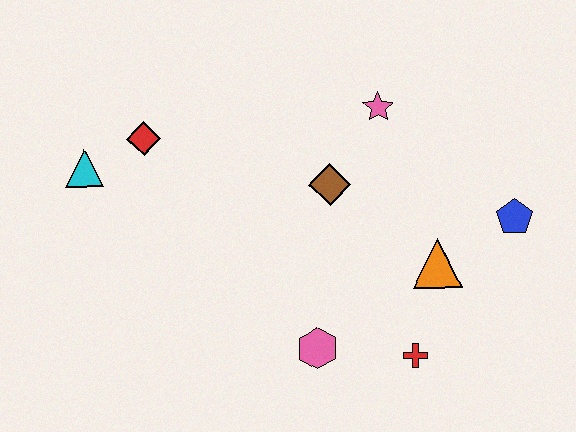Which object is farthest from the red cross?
The cyan triangle is farthest from the red cross.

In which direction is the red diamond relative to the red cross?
The red diamond is to the left of the red cross.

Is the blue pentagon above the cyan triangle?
No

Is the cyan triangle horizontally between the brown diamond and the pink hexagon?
No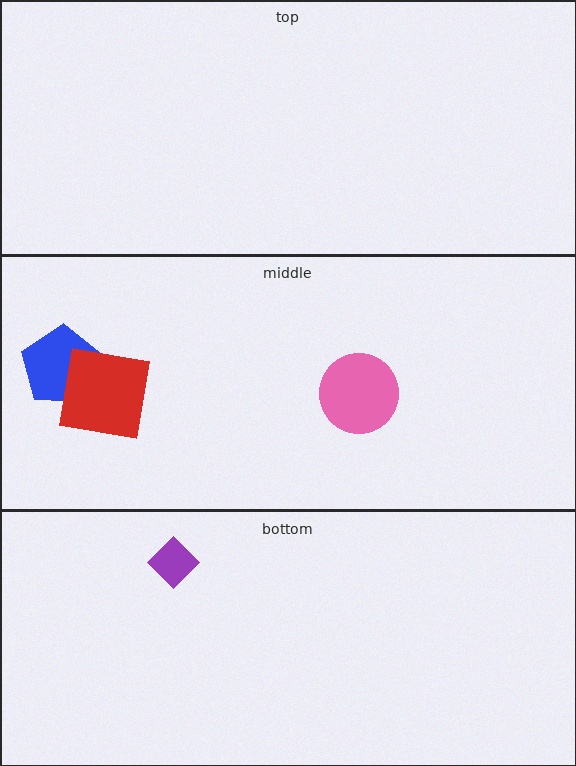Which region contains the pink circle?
The middle region.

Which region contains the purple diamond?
The bottom region.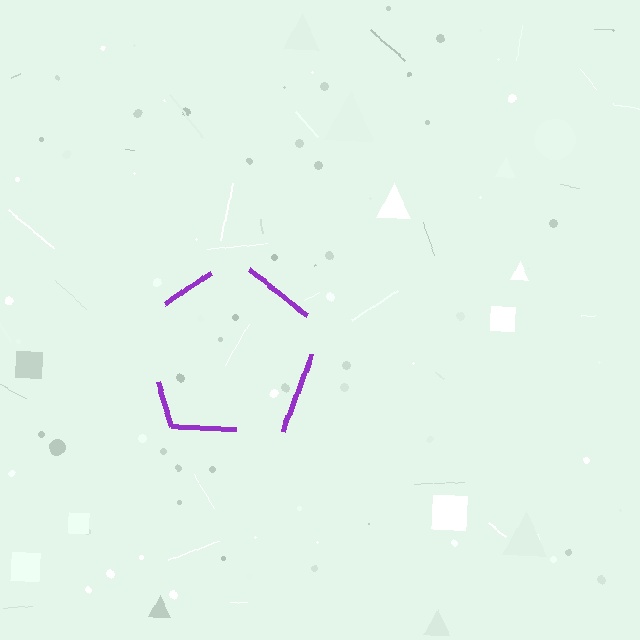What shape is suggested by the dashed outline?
The dashed outline suggests a pentagon.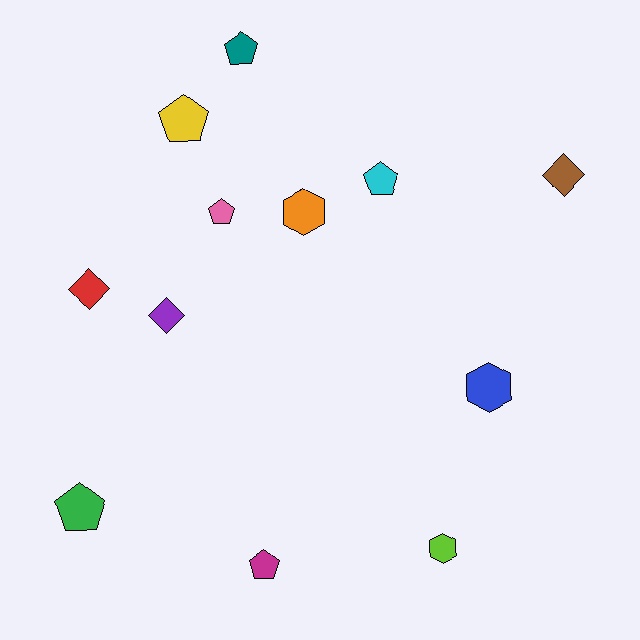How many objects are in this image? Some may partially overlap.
There are 12 objects.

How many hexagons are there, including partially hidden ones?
There are 3 hexagons.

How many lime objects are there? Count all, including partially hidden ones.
There is 1 lime object.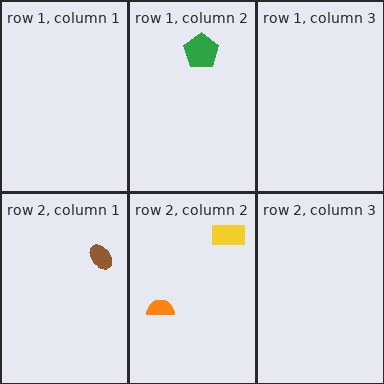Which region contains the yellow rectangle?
The row 2, column 2 region.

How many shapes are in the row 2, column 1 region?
1.